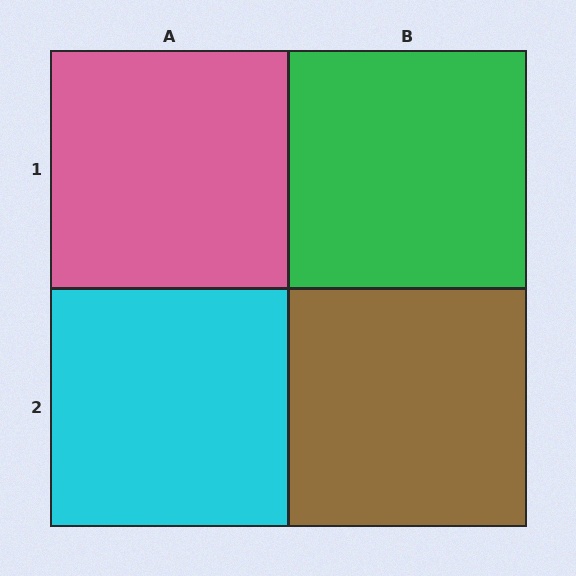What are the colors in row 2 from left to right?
Cyan, brown.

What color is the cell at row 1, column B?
Green.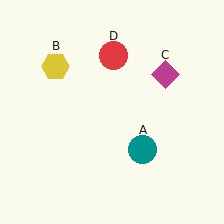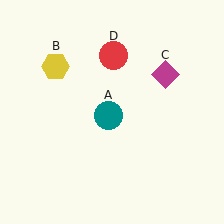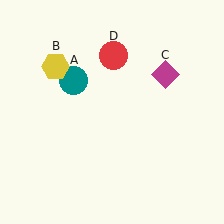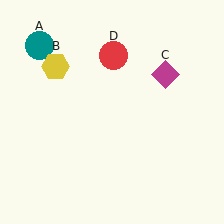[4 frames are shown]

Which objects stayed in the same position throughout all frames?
Yellow hexagon (object B) and magenta diamond (object C) and red circle (object D) remained stationary.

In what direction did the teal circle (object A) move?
The teal circle (object A) moved up and to the left.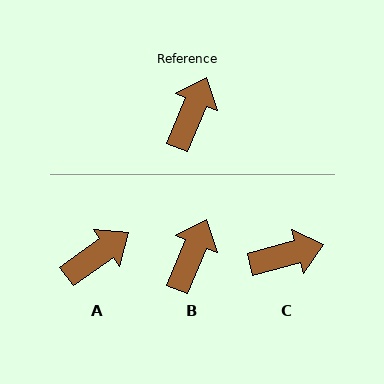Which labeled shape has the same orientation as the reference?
B.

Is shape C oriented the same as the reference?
No, it is off by about 53 degrees.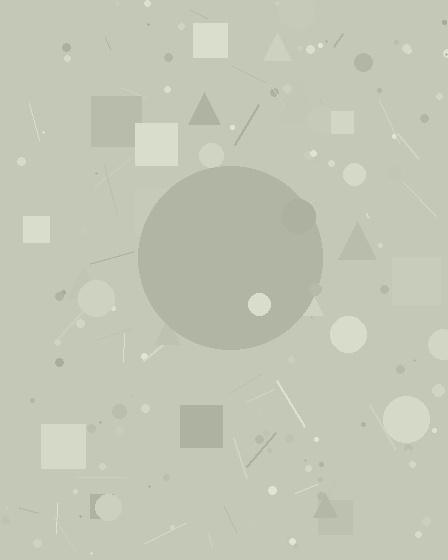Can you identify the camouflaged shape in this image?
The camouflaged shape is a circle.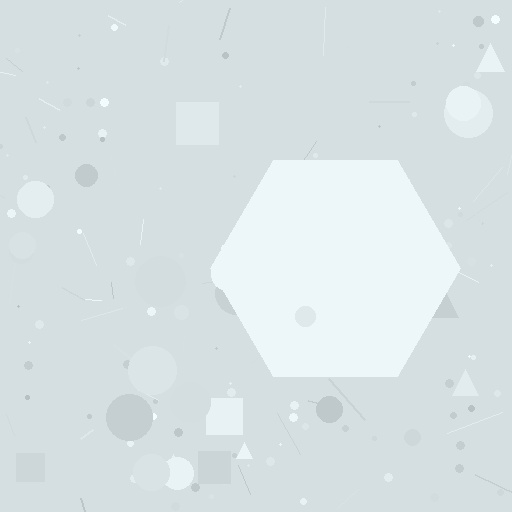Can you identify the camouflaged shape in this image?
The camouflaged shape is a hexagon.